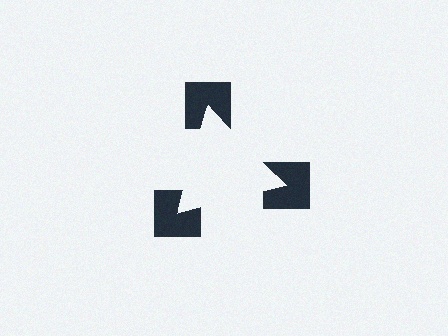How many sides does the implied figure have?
3 sides.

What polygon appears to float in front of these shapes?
An illusory triangle — its edges are inferred from the aligned wedge cuts in the notched squares, not physically drawn.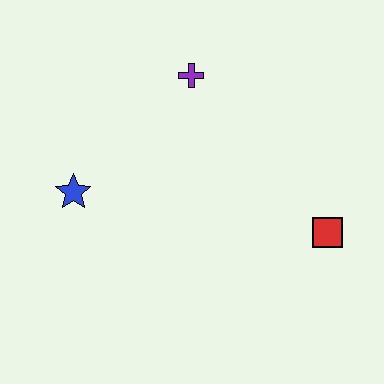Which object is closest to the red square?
The purple cross is closest to the red square.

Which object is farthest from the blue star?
The red square is farthest from the blue star.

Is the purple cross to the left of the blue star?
No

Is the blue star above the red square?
Yes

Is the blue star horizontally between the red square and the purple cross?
No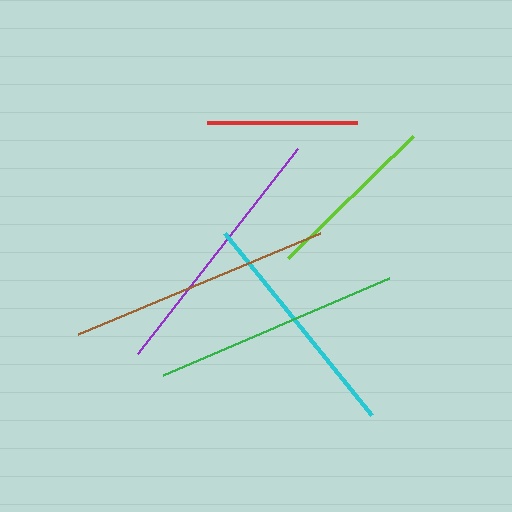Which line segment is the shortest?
The red line is the shortest at approximately 149 pixels.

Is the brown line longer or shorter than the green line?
The brown line is longer than the green line.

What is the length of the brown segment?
The brown segment is approximately 262 pixels long.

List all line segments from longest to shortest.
From longest to shortest: brown, purple, green, cyan, lime, red.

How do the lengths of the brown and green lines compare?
The brown and green lines are approximately the same length.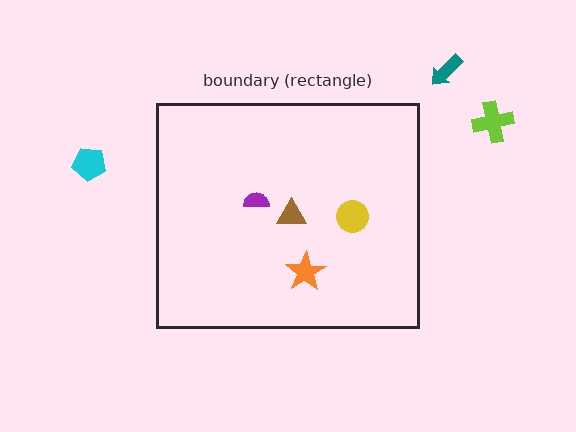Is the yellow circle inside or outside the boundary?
Inside.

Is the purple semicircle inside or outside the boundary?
Inside.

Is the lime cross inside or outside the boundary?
Outside.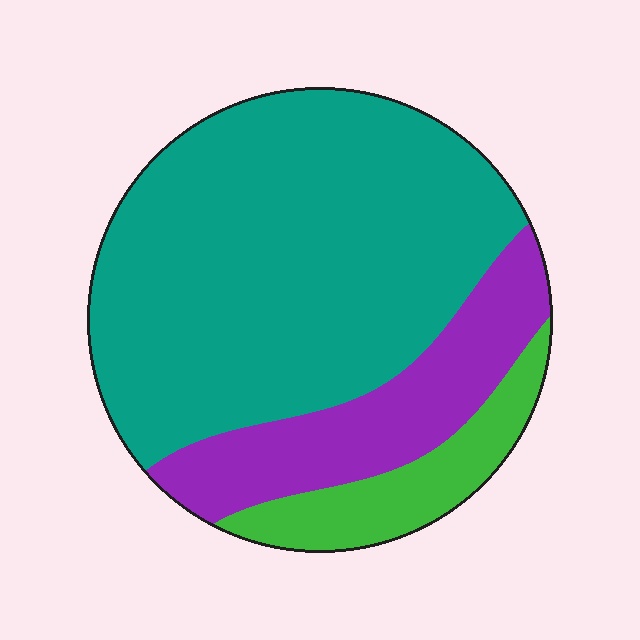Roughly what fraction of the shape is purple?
Purple covers 21% of the shape.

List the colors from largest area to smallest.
From largest to smallest: teal, purple, green.